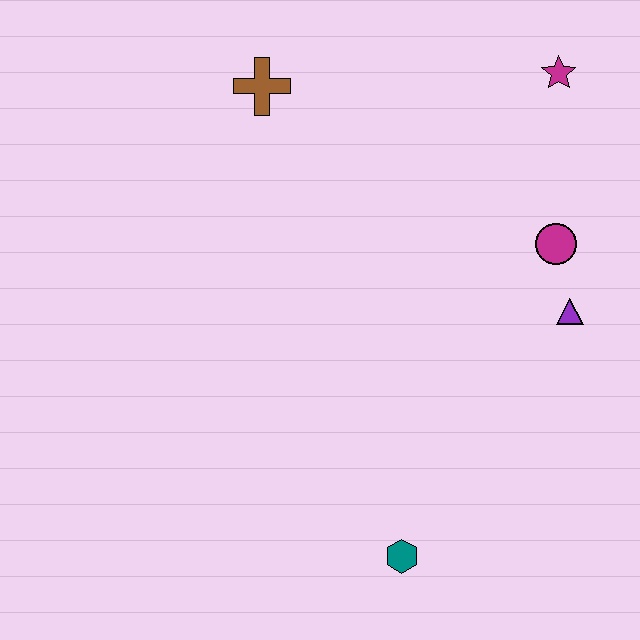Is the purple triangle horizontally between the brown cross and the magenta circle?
No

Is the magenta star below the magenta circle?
No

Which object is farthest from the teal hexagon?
The magenta star is farthest from the teal hexagon.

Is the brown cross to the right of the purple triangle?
No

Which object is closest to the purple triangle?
The magenta circle is closest to the purple triangle.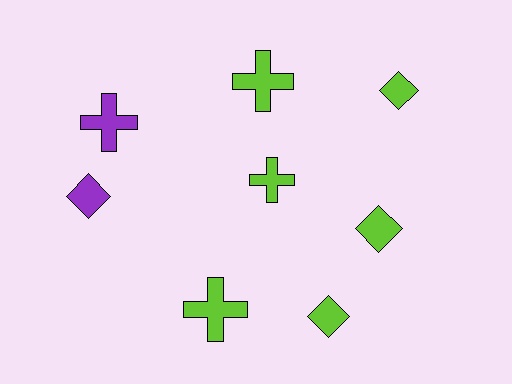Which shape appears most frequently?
Cross, with 4 objects.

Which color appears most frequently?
Lime, with 6 objects.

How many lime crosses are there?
There are 3 lime crosses.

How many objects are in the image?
There are 8 objects.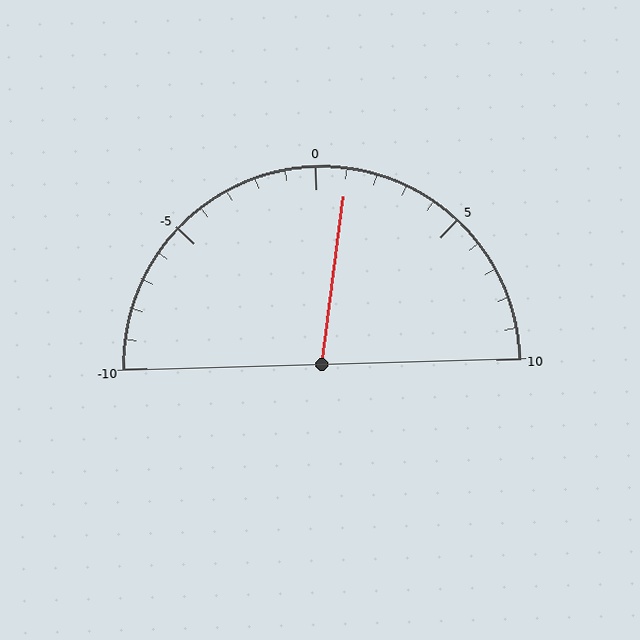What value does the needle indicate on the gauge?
The needle indicates approximately 1.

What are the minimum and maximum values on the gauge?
The gauge ranges from -10 to 10.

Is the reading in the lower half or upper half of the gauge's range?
The reading is in the upper half of the range (-10 to 10).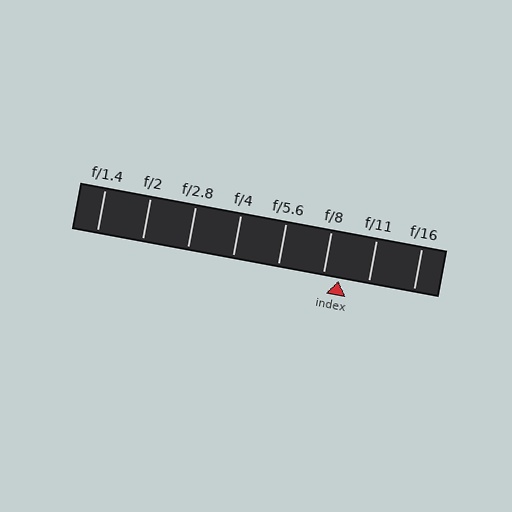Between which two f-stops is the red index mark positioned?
The index mark is between f/8 and f/11.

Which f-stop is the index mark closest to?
The index mark is closest to f/8.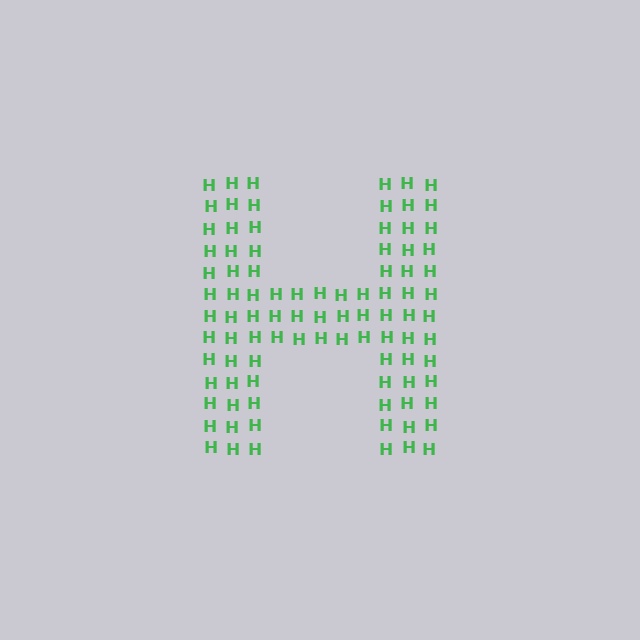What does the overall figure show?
The overall figure shows the letter H.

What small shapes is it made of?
It is made of small letter H's.